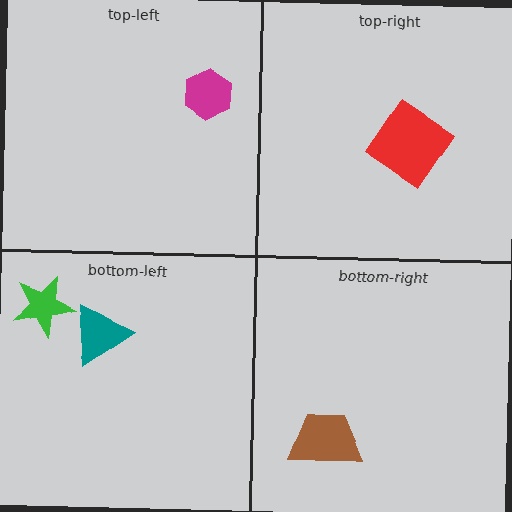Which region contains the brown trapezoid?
The bottom-right region.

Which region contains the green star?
The bottom-left region.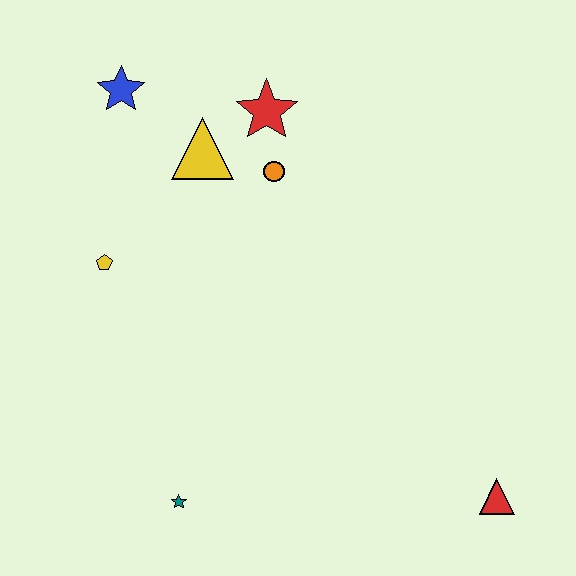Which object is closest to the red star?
The orange circle is closest to the red star.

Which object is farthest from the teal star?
The blue star is farthest from the teal star.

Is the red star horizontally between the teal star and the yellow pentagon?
No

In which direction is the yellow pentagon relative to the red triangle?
The yellow pentagon is to the left of the red triangle.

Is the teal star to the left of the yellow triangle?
Yes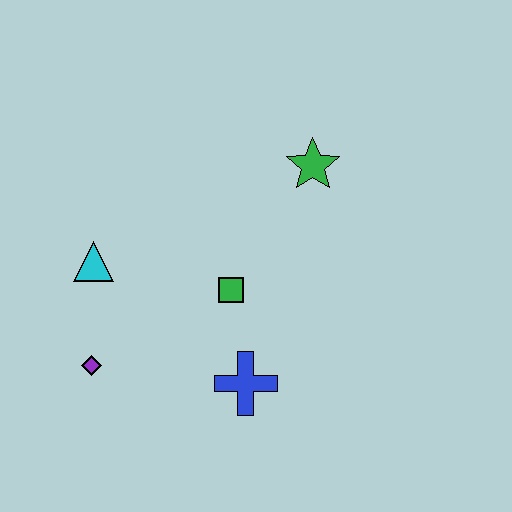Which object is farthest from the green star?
The purple diamond is farthest from the green star.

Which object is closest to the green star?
The green square is closest to the green star.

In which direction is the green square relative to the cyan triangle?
The green square is to the right of the cyan triangle.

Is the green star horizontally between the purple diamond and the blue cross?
No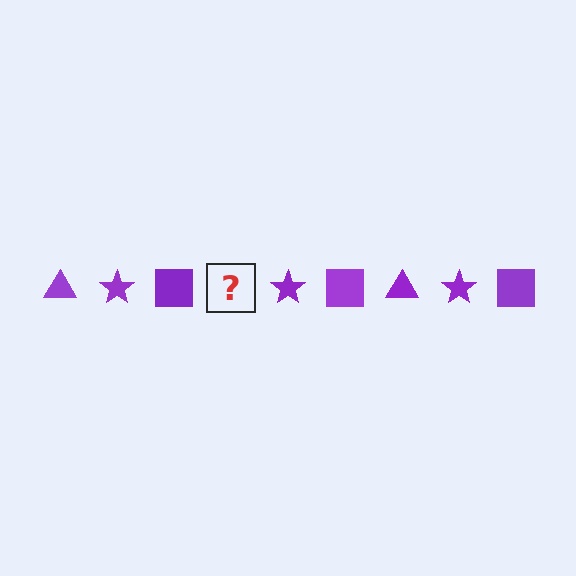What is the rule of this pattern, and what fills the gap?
The rule is that the pattern cycles through triangle, star, square shapes in purple. The gap should be filled with a purple triangle.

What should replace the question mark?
The question mark should be replaced with a purple triangle.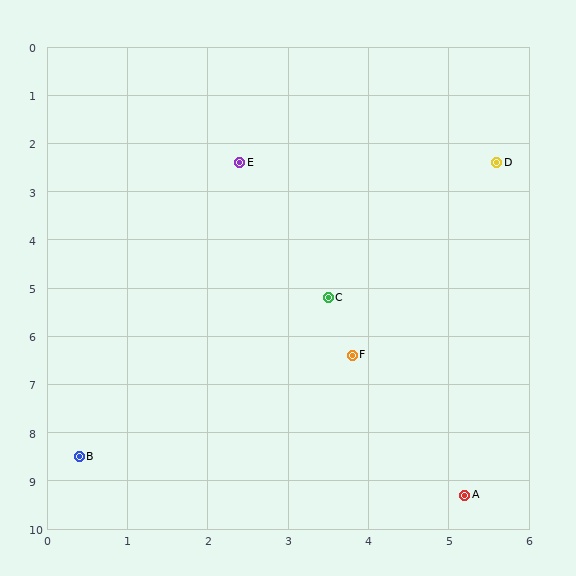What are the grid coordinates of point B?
Point B is at approximately (0.4, 8.5).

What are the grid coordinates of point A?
Point A is at approximately (5.2, 9.3).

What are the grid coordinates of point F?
Point F is at approximately (3.8, 6.4).